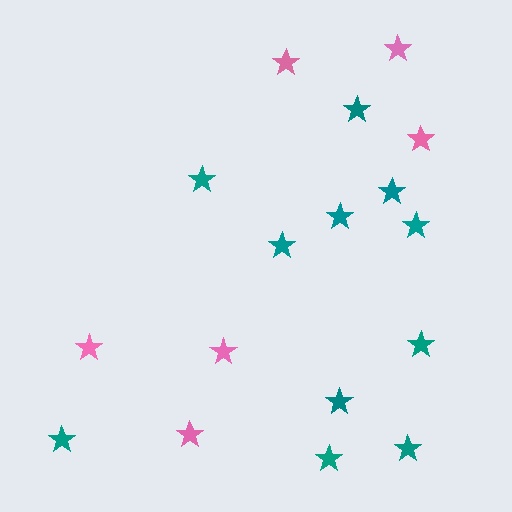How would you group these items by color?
There are 2 groups: one group of pink stars (6) and one group of teal stars (11).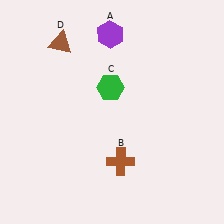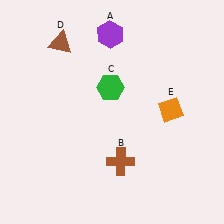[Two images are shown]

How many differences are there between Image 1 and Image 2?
There is 1 difference between the two images.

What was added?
An orange diamond (E) was added in Image 2.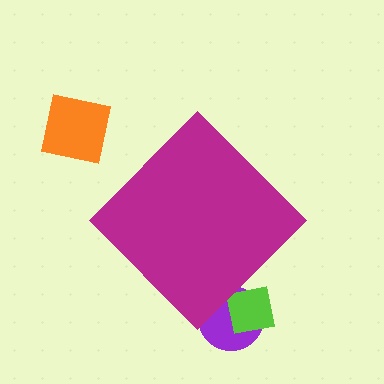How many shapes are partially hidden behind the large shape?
2 shapes are partially hidden.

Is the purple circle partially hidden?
Yes, the purple circle is partially hidden behind the magenta diamond.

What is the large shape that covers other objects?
A magenta diamond.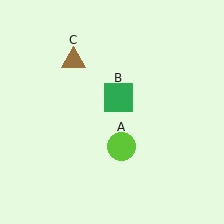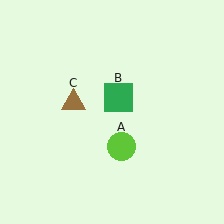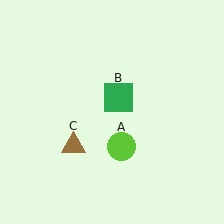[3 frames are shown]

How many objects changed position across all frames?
1 object changed position: brown triangle (object C).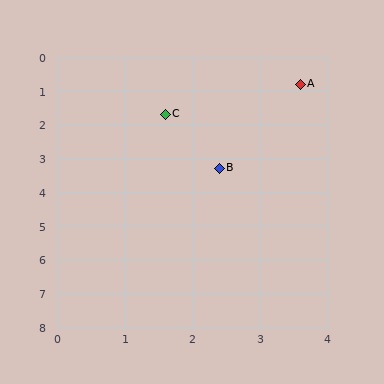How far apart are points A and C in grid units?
Points A and C are about 2.2 grid units apart.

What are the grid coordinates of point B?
Point B is at approximately (2.4, 3.3).